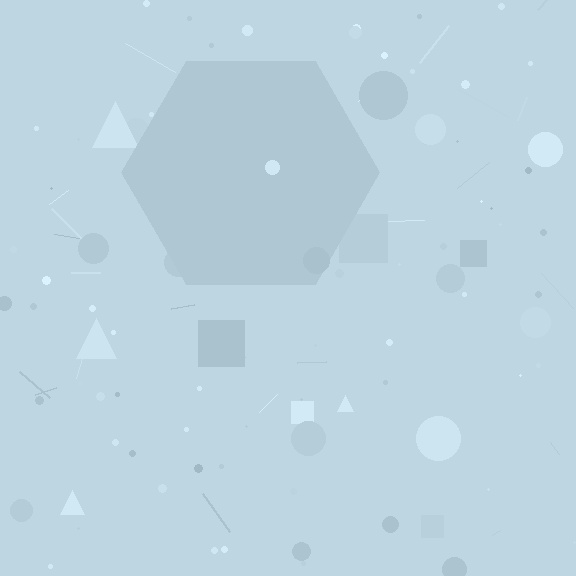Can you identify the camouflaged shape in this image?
The camouflaged shape is a hexagon.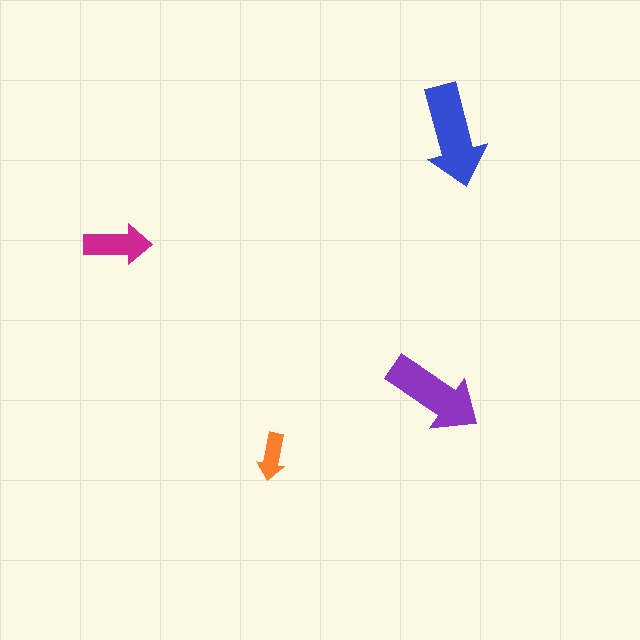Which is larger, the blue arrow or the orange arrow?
The blue one.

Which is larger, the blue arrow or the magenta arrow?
The blue one.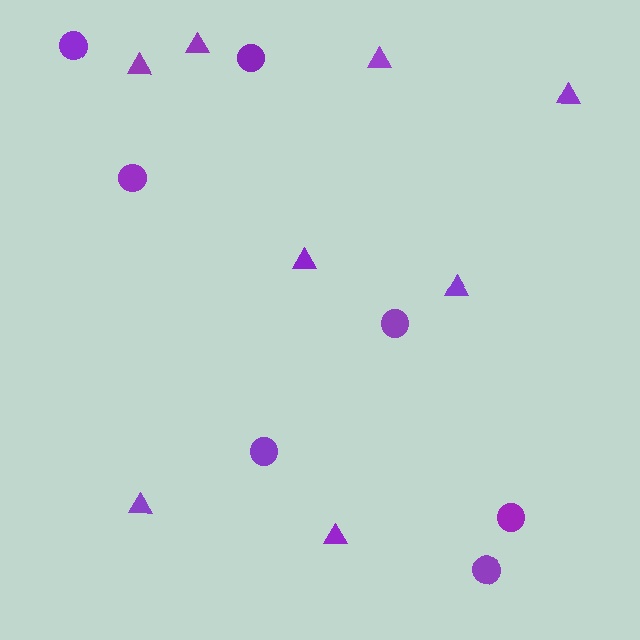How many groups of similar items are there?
There are 2 groups: one group of triangles (8) and one group of circles (7).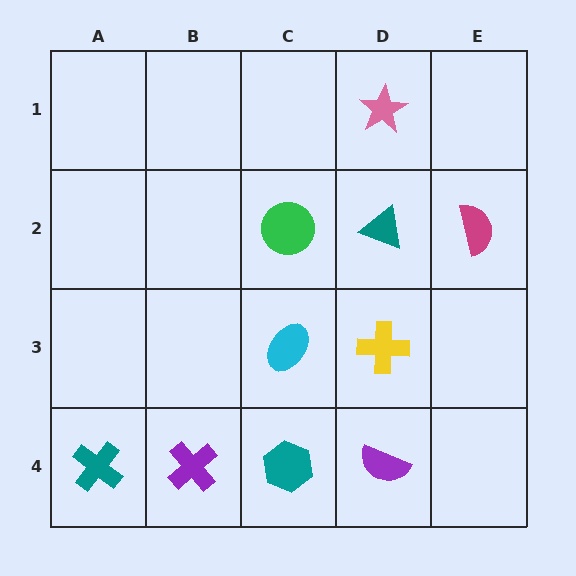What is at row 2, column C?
A green circle.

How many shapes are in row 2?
3 shapes.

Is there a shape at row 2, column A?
No, that cell is empty.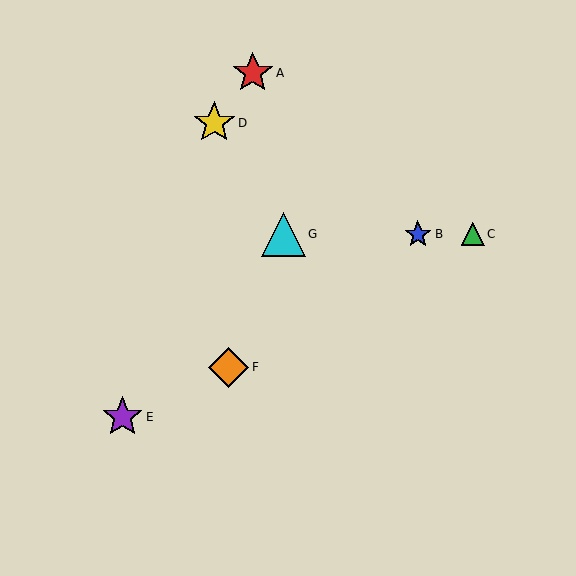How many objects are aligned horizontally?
3 objects (B, C, G) are aligned horizontally.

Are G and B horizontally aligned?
Yes, both are at y≈234.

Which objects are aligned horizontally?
Objects B, C, G are aligned horizontally.